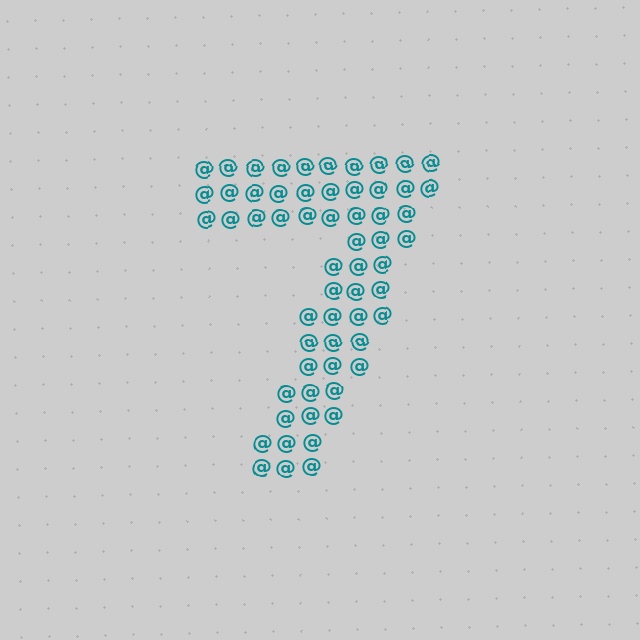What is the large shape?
The large shape is the digit 7.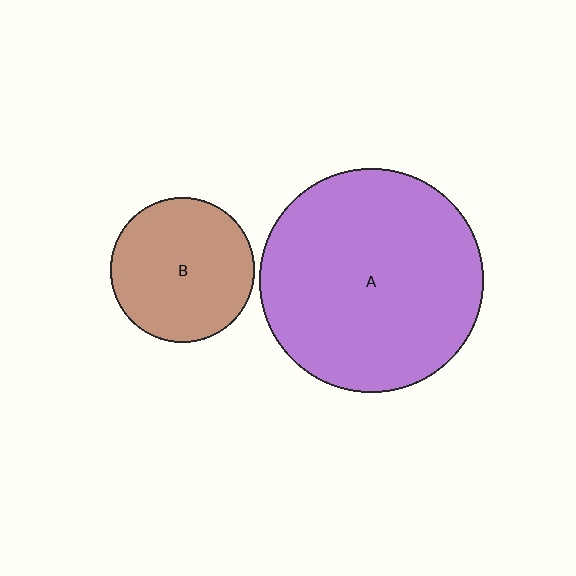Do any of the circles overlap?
No, none of the circles overlap.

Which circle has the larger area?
Circle A (purple).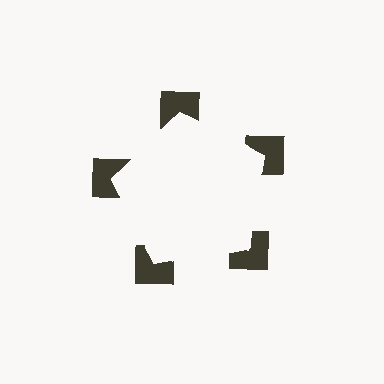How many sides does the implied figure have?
5 sides.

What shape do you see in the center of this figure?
An illusory pentagon — its edges are inferred from the aligned wedge cuts in the notched squares, not physically drawn.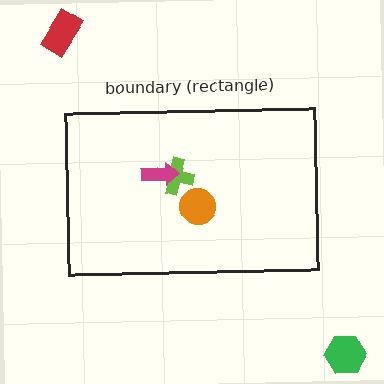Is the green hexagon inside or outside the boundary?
Outside.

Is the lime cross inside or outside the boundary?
Inside.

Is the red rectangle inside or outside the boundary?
Outside.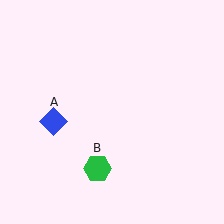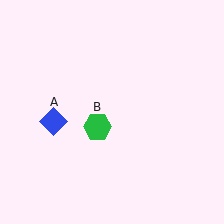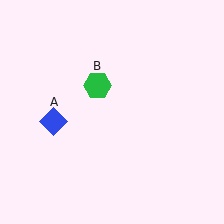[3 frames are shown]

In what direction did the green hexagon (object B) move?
The green hexagon (object B) moved up.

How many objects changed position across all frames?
1 object changed position: green hexagon (object B).